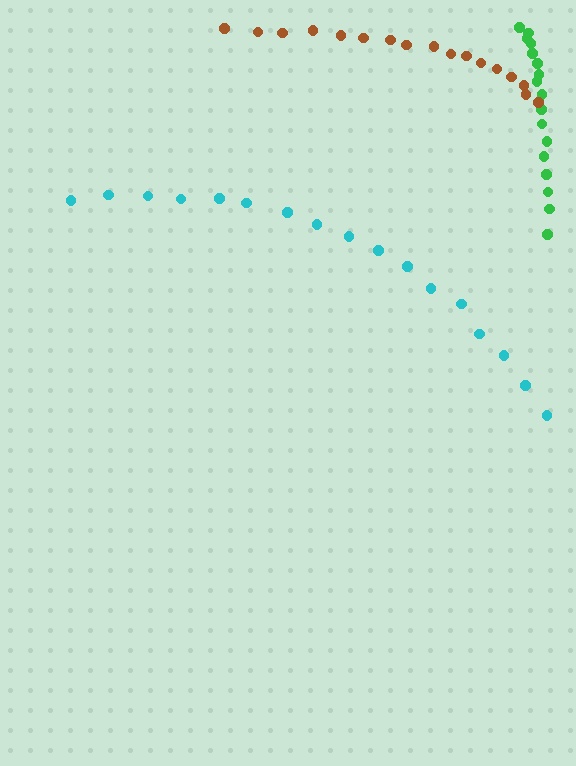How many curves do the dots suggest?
There are 3 distinct paths.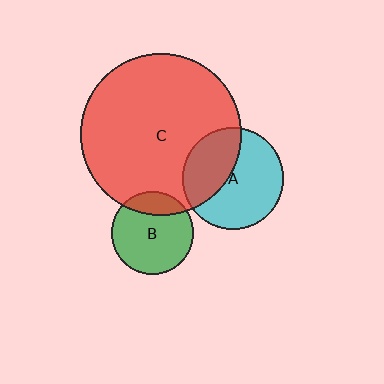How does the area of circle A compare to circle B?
Approximately 1.5 times.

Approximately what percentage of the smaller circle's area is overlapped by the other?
Approximately 20%.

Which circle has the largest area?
Circle C (red).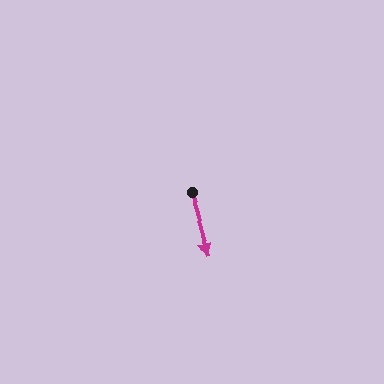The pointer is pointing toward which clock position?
Roughly 5 o'clock.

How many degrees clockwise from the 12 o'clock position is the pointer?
Approximately 164 degrees.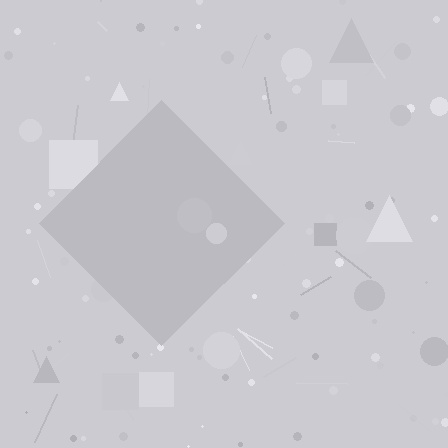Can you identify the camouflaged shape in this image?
The camouflaged shape is a diamond.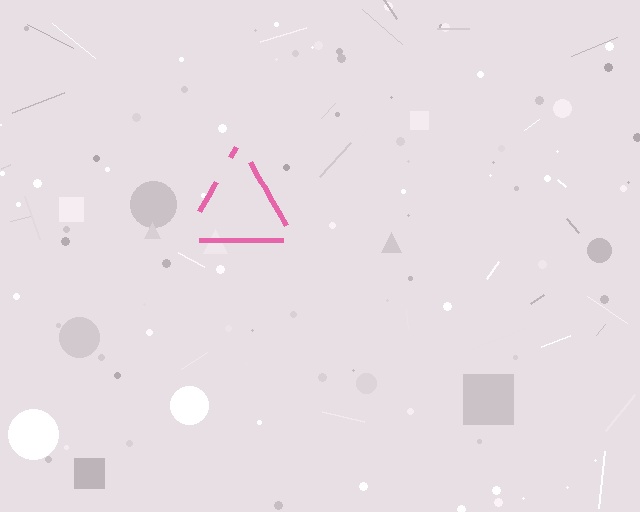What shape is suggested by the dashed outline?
The dashed outline suggests a triangle.